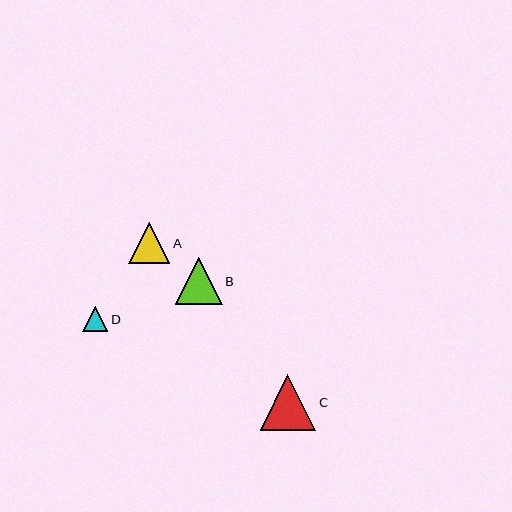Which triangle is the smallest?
Triangle D is the smallest with a size of approximately 25 pixels.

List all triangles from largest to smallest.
From largest to smallest: C, B, A, D.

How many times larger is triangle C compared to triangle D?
Triangle C is approximately 2.2 times the size of triangle D.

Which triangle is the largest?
Triangle C is the largest with a size of approximately 56 pixels.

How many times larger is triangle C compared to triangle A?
Triangle C is approximately 1.4 times the size of triangle A.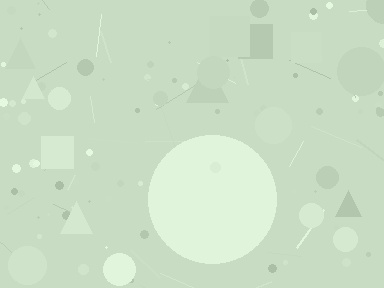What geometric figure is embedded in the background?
A circle is embedded in the background.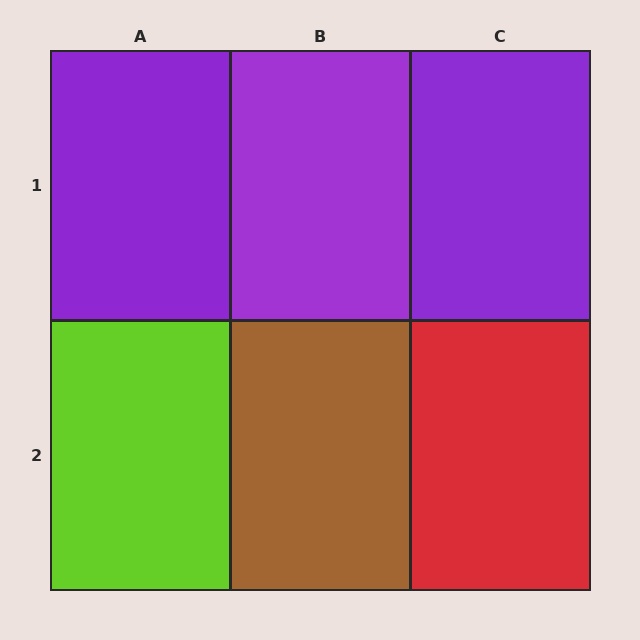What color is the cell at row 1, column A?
Purple.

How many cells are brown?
1 cell is brown.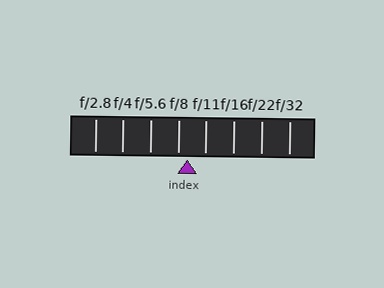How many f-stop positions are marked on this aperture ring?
There are 8 f-stop positions marked.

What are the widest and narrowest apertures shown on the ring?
The widest aperture shown is f/2.8 and the narrowest is f/32.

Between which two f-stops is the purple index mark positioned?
The index mark is between f/8 and f/11.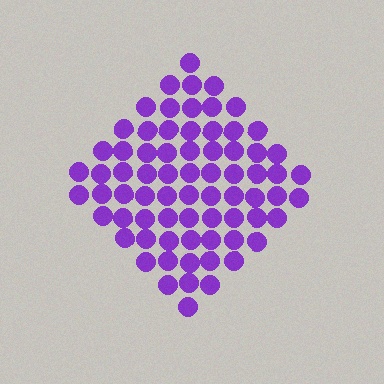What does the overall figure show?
The overall figure shows a diamond.